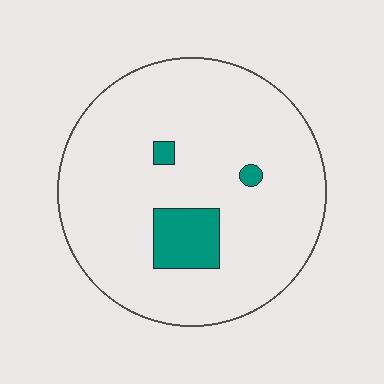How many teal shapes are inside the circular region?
3.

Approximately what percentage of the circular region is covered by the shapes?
Approximately 10%.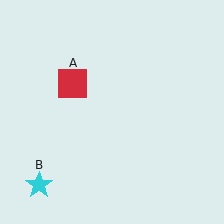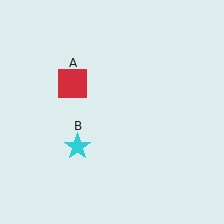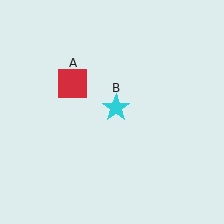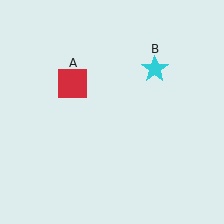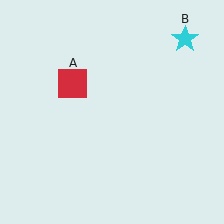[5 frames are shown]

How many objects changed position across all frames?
1 object changed position: cyan star (object B).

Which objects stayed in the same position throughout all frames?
Red square (object A) remained stationary.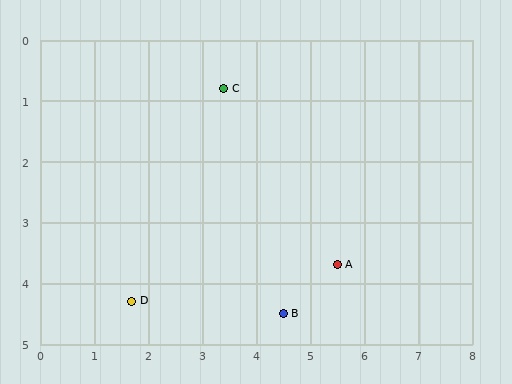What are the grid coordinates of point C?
Point C is at approximately (3.4, 0.8).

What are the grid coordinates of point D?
Point D is at approximately (1.7, 4.3).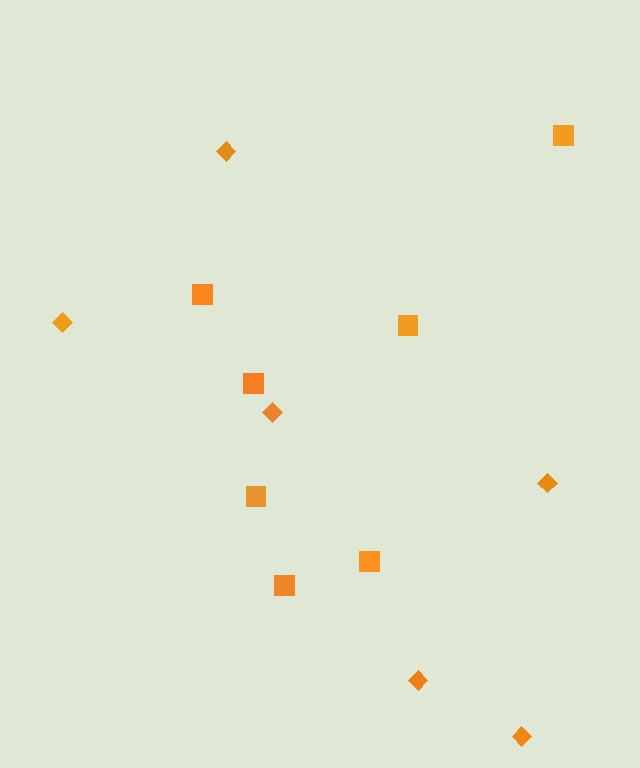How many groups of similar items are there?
There are 2 groups: one group of diamonds (6) and one group of squares (7).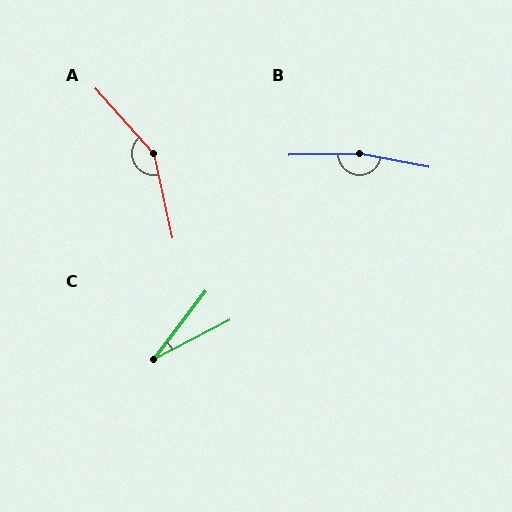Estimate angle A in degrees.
Approximately 151 degrees.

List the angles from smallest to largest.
C (26°), A (151°), B (168°).